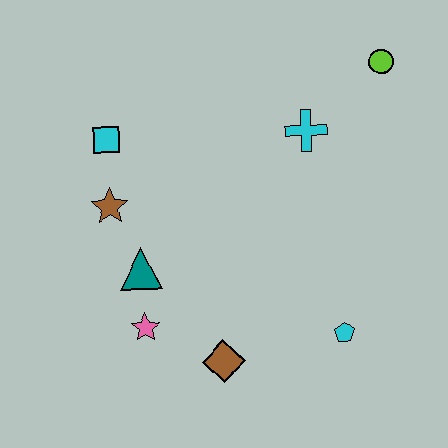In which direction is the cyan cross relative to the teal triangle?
The cyan cross is to the right of the teal triangle.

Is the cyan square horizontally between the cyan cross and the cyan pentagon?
No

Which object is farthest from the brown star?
The lime circle is farthest from the brown star.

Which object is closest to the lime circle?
The cyan cross is closest to the lime circle.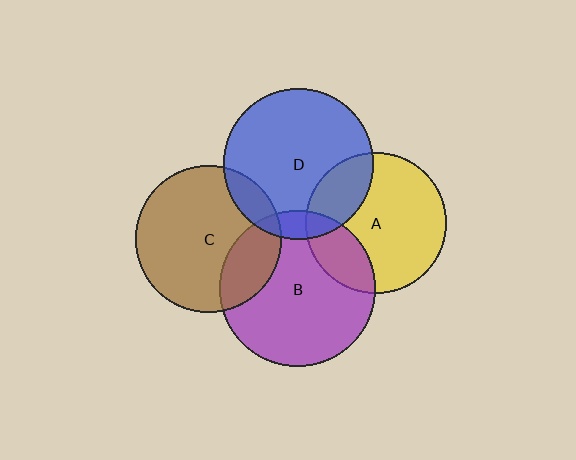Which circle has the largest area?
Circle B (purple).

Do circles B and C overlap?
Yes.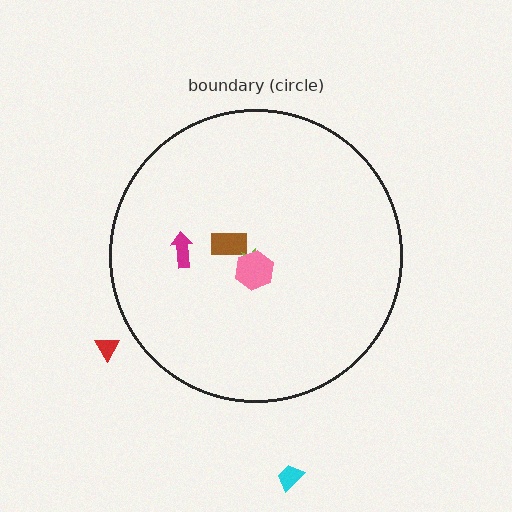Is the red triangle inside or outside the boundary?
Outside.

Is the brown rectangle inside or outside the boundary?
Inside.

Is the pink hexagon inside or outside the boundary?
Inside.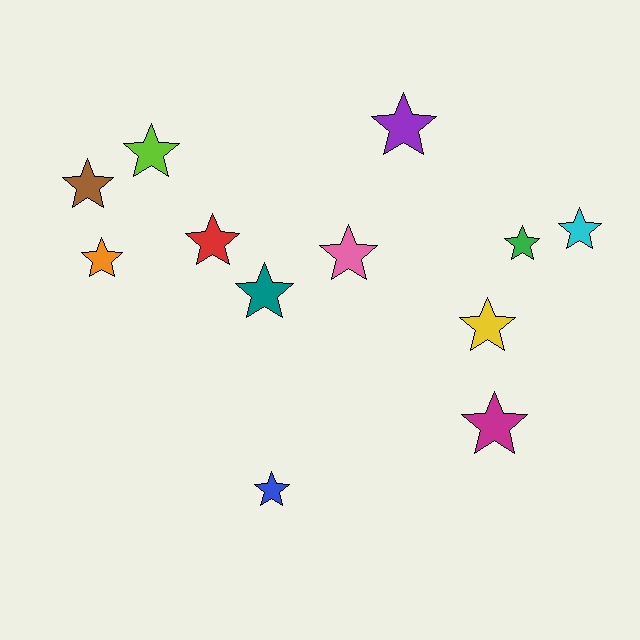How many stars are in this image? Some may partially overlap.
There are 12 stars.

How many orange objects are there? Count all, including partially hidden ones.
There is 1 orange object.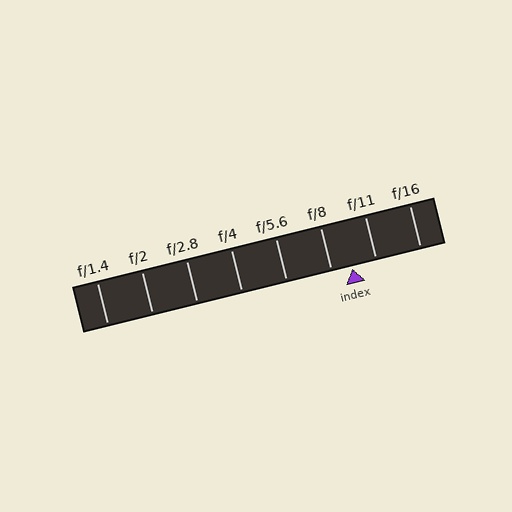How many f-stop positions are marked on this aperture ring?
There are 8 f-stop positions marked.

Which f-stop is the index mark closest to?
The index mark is closest to f/8.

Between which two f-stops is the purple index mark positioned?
The index mark is between f/8 and f/11.